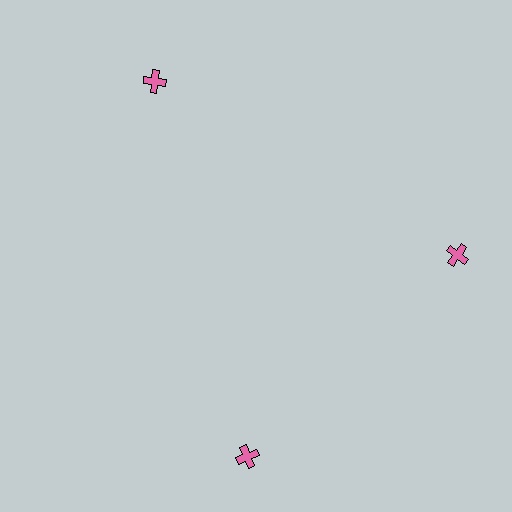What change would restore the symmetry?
The symmetry would be restored by rotating it back into even spacing with its neighbors so that all 3 crosses sit at equal angles and equal distance from the center.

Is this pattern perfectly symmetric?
No. The 3 pink crosses are arranged in a ring, but one element near the 7 o'clock position is rotated out of alignment along the ring, breaking the 3-fold rotational symmetry.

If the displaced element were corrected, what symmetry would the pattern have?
It would have 3-fold rotational symmetry — the pattern would map onto itself every 120 degrees.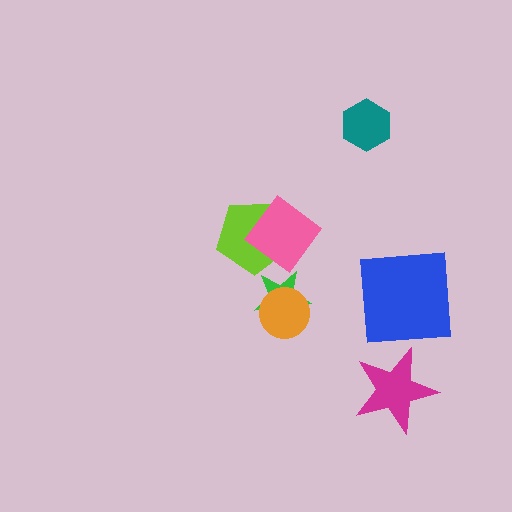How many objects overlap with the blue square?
0 objects overlap with the blue square.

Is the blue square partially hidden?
No, no other shape covers it.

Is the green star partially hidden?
Yes, it is partially covered by another shape.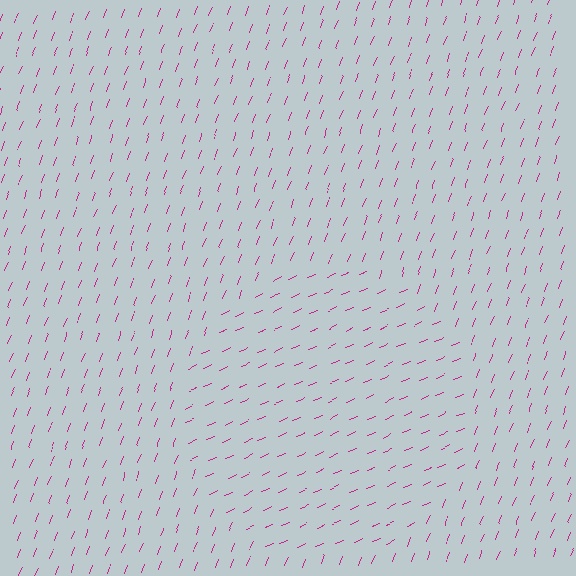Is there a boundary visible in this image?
Yes, there is a texture boundary formed by a change in line orientation.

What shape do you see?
I see a circle.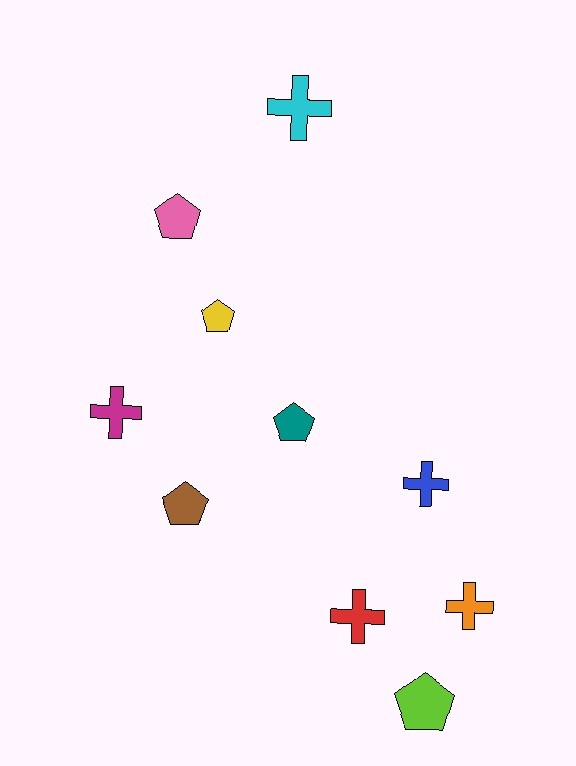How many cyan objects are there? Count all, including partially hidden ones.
There is 1 cyan object.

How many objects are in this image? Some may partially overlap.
There are 10 objects.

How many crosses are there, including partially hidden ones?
There are 5 crosses.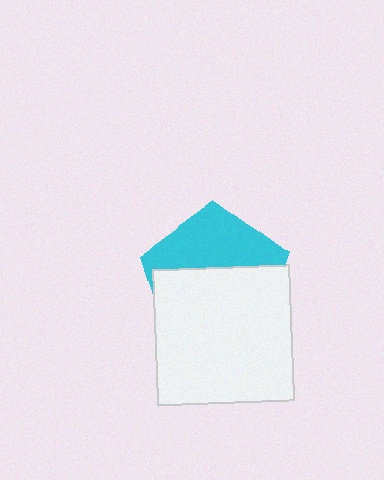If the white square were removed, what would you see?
You would see the complete cyan pentagon.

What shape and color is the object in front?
The object in front is a white square.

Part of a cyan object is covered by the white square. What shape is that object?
It is a pentagon.